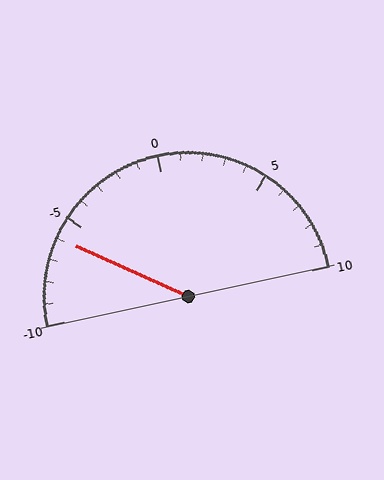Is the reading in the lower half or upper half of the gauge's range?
The reading is in the lower half of the range (-10 to 10).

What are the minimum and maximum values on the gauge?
The gauge ranges from -10 to 10.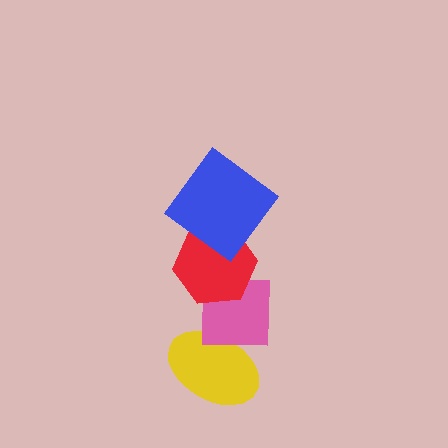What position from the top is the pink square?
The pink square is 3rd from the top.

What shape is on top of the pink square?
The red hexagon is on top of the pink square.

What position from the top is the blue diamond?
The blue diamond is 1st from the top.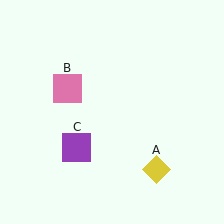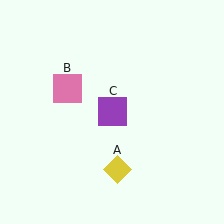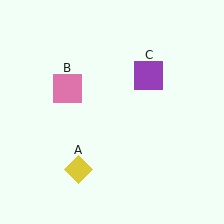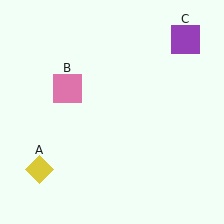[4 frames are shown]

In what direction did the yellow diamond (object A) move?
The yellow diamond (object A) moved left.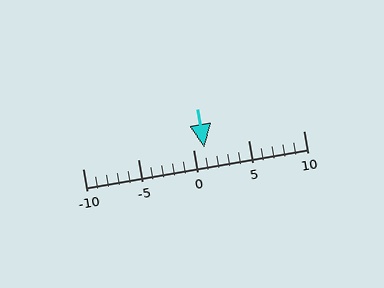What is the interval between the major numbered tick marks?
The major tick marks are spaced 5 units apart.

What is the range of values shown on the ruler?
The ruler shows values from -10 to 10.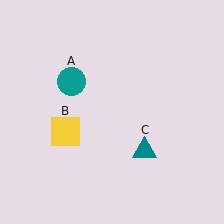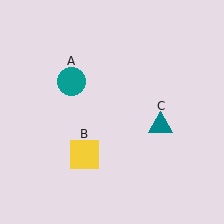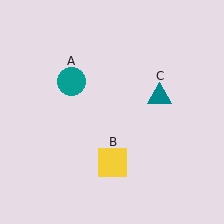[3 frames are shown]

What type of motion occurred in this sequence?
The yellow square (object B), teal triangle (object C) rotated counterclockwise around the center of the scene.